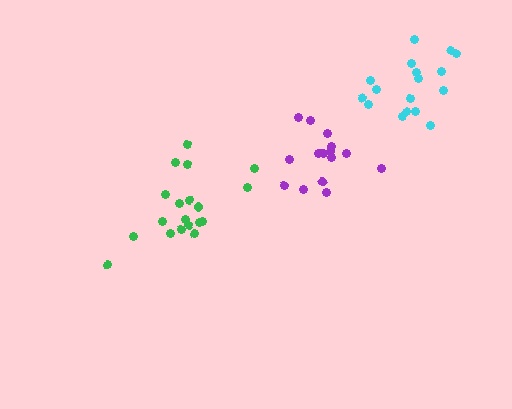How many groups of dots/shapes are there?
There are 3 groups.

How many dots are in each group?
Group 1: 19 dots, Group 2: 15 dots, Group 3: 17 dots (51 total).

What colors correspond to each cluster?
The clusters are colored: green, purple, cyan.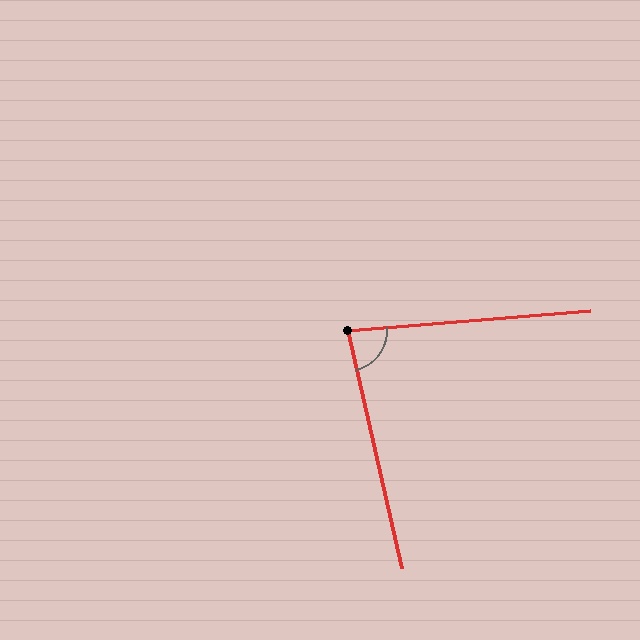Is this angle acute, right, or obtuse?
It is acute.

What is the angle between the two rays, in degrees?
Approximately 82 degrees.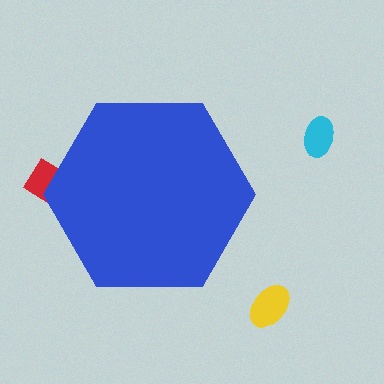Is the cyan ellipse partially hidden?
No, the cyan ellipse is fully visible.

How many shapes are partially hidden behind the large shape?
1 shape is partially hidden.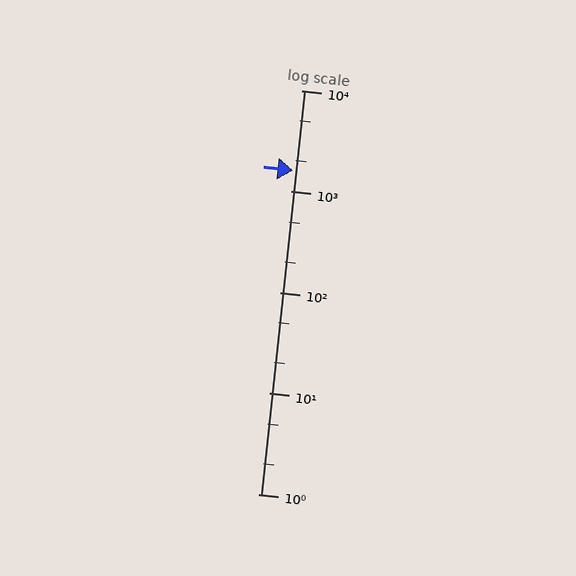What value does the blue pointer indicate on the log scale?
The pointer indicates approximately 1600.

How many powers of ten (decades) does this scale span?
The scale spans 4 decades, from 1 to 10000.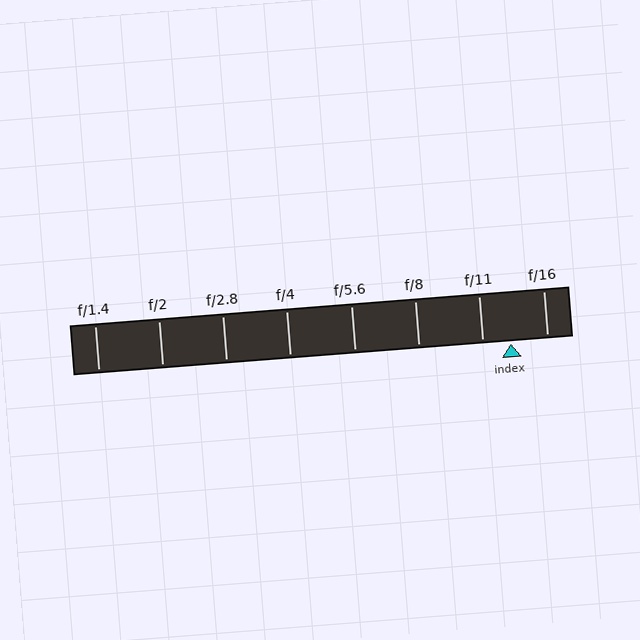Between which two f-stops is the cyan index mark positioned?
The index mark is between f/11 and f/16.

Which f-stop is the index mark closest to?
The index mark is closest to f/11.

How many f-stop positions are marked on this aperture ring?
There are 8 f-stop positions marked.